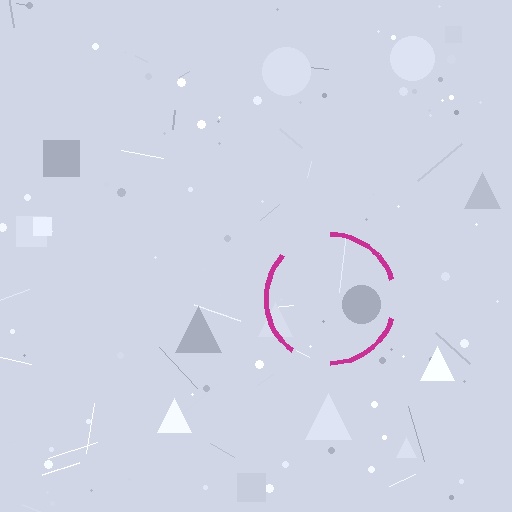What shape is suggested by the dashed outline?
The dashed outline suggests a circle.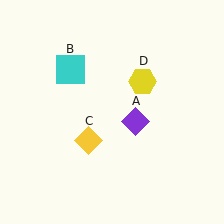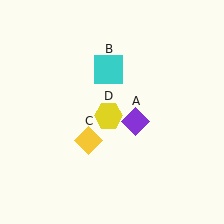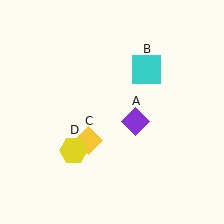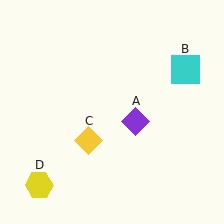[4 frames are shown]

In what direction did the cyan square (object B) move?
The cyan square (object B) moved right.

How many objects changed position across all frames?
2 objects changed position: cyan square (object B), yellow hexagon (object D).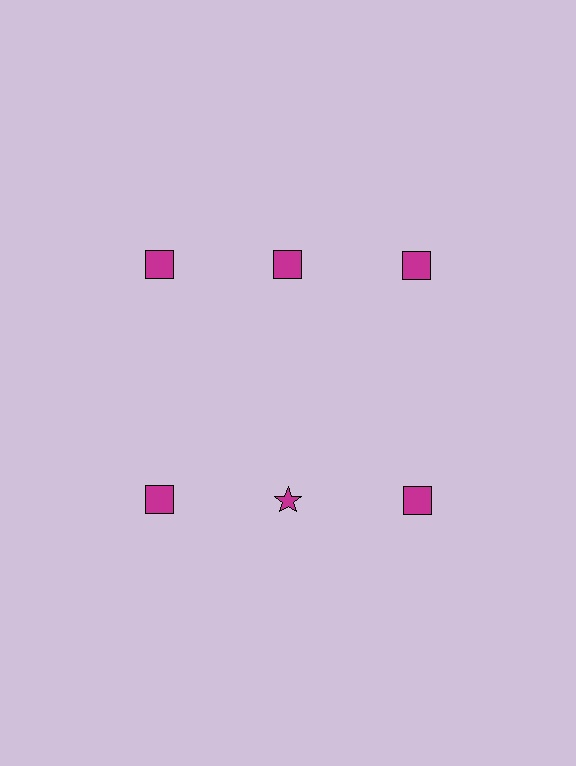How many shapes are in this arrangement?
There are 6 shapes arranged in a grid pattern.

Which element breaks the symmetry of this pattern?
The magenta star in the second row, second from left column breaks the symmetry. All other shapes are magenta squares.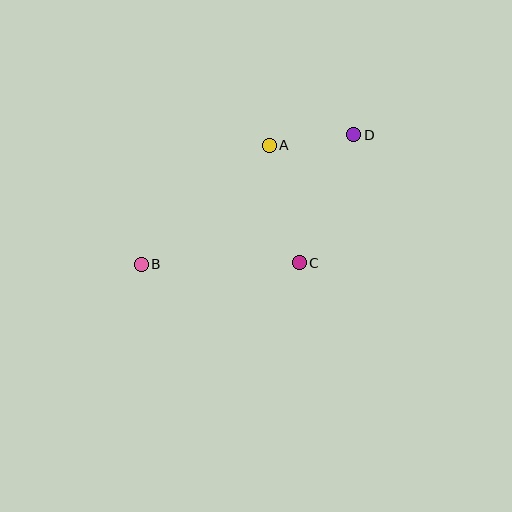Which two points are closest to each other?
Points A and D are closest to each other.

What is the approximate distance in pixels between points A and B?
The distance between A and B is approximately 175 pixels.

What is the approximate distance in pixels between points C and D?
The distance between C and D is approximately 139 pixels.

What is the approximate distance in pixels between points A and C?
The distance between A and C is approximately 121 pixels.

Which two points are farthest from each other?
Points B and D are farthest from each other.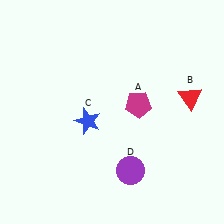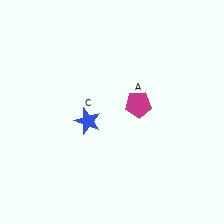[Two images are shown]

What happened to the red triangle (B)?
The red triangle (B) was removed in Image 2. It was in the top-right area of Image 1.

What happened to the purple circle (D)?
The purple circle (D) was removed in Image 2. It was in the bottom-right area of Image 1.